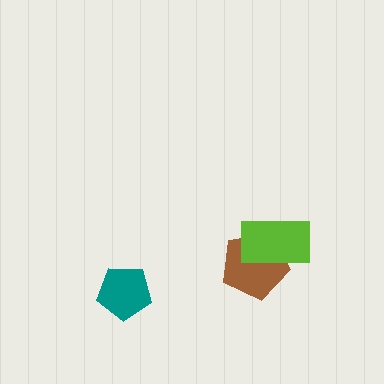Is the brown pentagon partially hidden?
Yes, it is partially covered by another shape.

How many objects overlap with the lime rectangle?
1 object overlaps with the lime rectangle.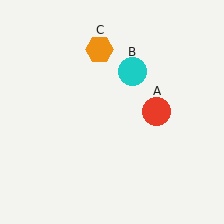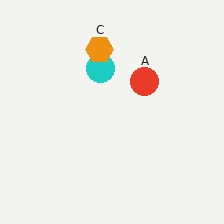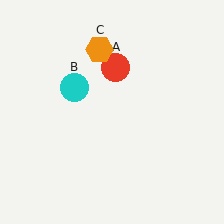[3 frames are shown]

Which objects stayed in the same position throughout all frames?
Orange hexagon (object C) remained stationary.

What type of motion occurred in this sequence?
The red circle (object A), cyan circle (object B) rotated counterclockwise around the center of the scene.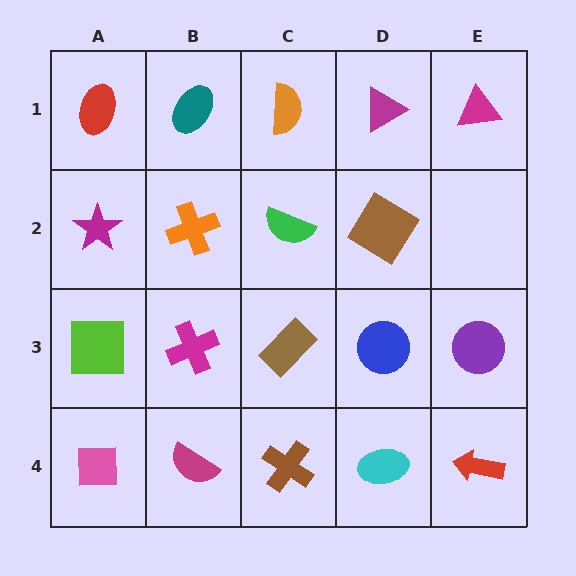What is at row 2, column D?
A brown diamond.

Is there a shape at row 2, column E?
No, that cell is empty.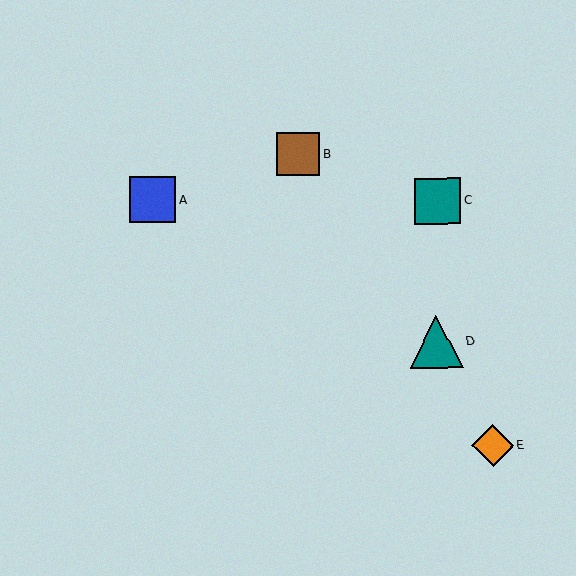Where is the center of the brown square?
The center of the brown square is at (298, 154).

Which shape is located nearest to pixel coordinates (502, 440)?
The orange diamond (labeled E) at (493, 445) is nearest to that location.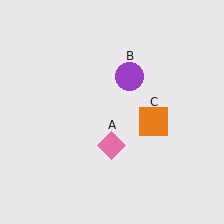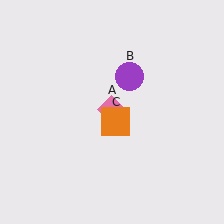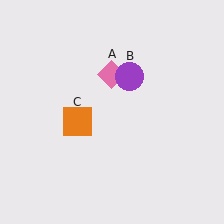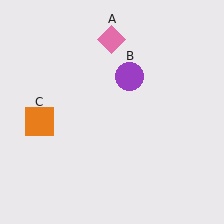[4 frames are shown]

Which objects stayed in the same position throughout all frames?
Purple circle (object B) remained stationary.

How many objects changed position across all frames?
2 objects changed position: pink diamond (object A), orange square (object C).